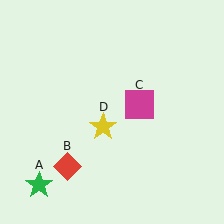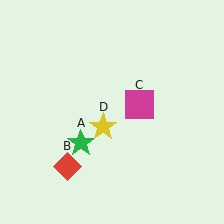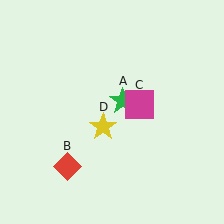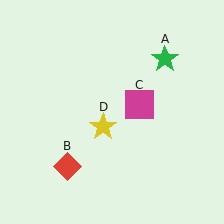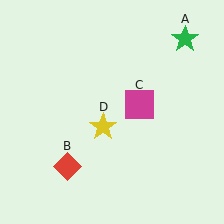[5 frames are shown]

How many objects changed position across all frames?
1 object changed position: green star (object A).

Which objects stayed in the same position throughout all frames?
Red diamond (object B) and magenta square (object C) and yellow star (object D) remained stationary.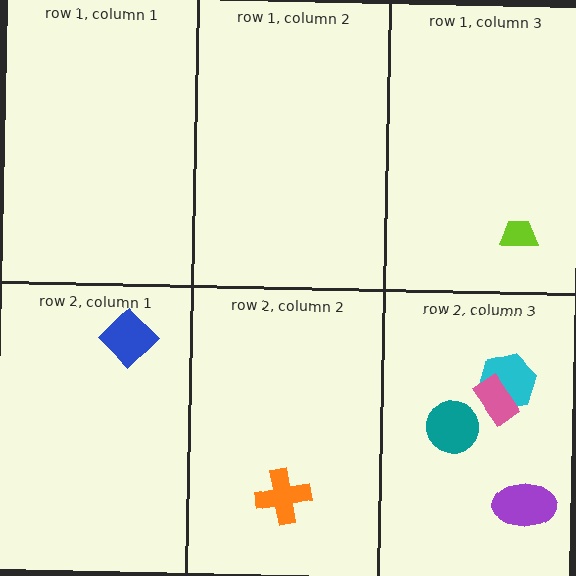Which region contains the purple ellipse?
The row 2, column 3 region.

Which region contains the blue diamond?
The row 2, column 1 region.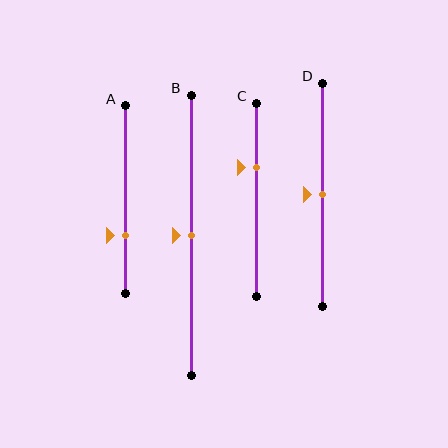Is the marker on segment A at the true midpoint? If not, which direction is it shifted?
No, the marker on segment A is shifted downward by about 19% of the segment length.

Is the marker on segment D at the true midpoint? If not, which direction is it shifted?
Yes, the marker on segment D is at the true midpoint.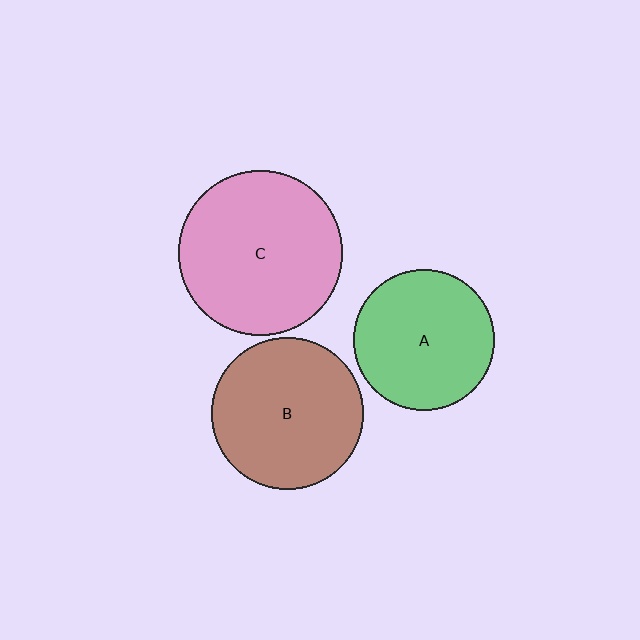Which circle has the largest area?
Circle C (pink).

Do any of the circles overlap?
No, none of the circles overlap.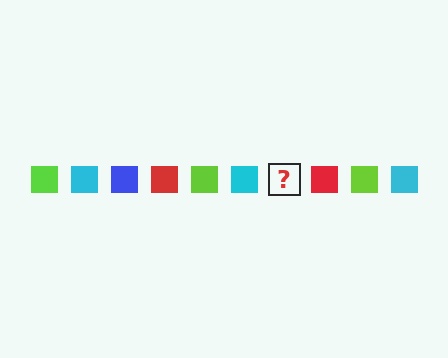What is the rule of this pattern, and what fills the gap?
The rule is that the pattern cycles through lime, cyan, blue, red squares. The gap should be filled with a blue square.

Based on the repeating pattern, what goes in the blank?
The blank should be a blue square.